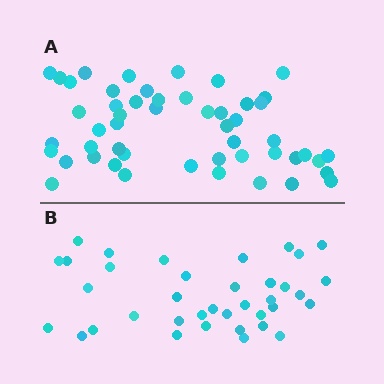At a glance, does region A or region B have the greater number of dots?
Region A (the top region) has more dots.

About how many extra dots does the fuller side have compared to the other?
Region A has approximately 15 more dots than region B.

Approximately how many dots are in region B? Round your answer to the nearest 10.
About 40 dots. (The exact count is 37, which rounds to 40.)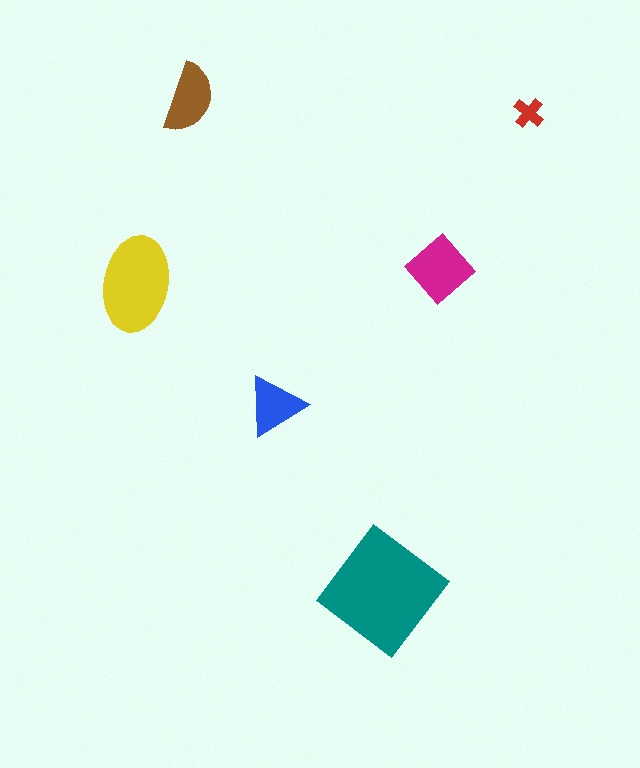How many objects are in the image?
There are 6 objects in the image.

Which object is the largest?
The teal diamond.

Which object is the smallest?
The red cross.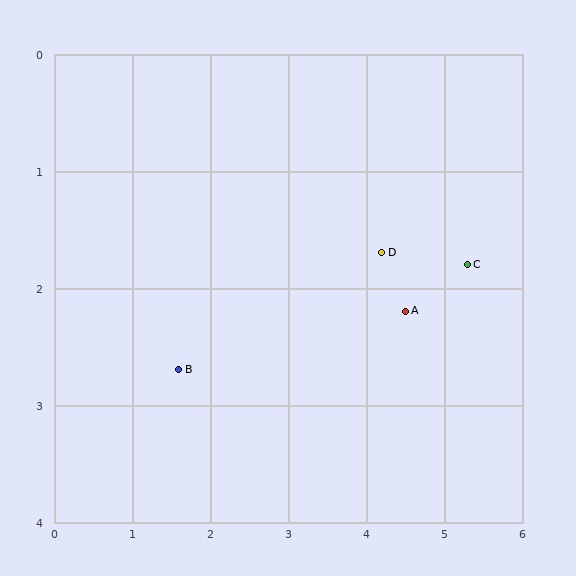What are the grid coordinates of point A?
Point A is at approximately (4.5, 2.2).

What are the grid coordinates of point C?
Point C is at approximately (5.3, 1.8).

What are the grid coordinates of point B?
Point B is at approximately (1.6, 2.7).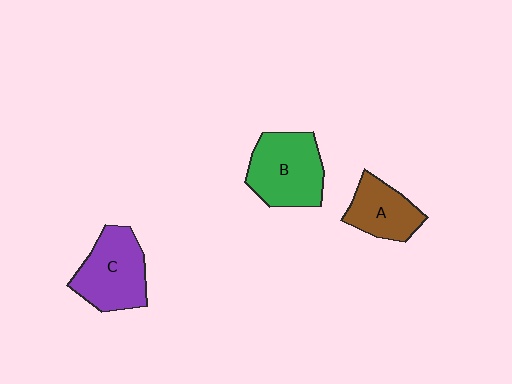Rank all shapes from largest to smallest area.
From largest to smallest: B (green), C (purple), A (brown).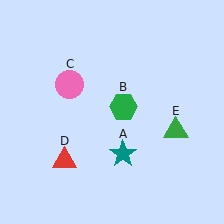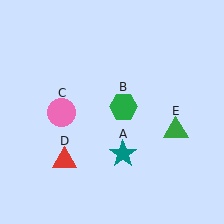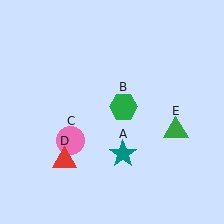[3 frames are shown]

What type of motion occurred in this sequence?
The pink circle (object C) rotated counterclockwise around the center of the scene.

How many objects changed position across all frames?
1 object changed position: pink circle (object C).